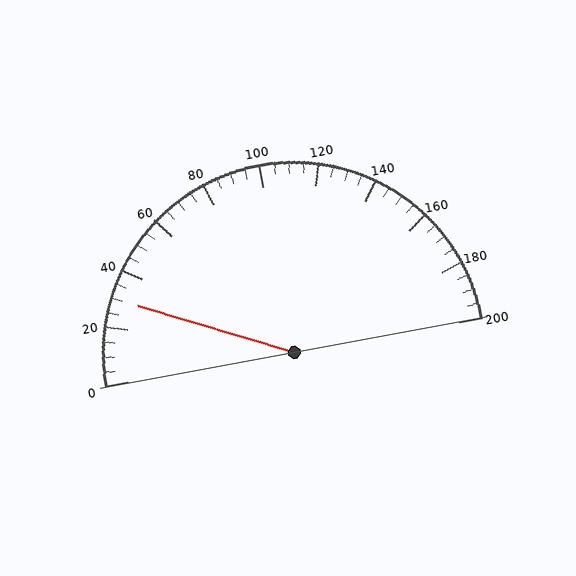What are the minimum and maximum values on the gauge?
The gauge ranges from 0 to 200.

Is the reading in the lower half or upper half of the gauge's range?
The reading is in the lower half of the range (0 to 200).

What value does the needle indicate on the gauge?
The needle indicates approximately 30.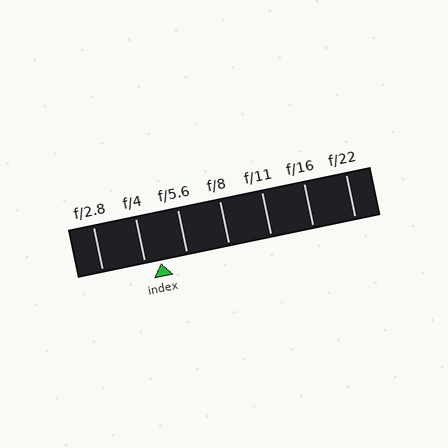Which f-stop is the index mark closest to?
The index mark is closest to f/4.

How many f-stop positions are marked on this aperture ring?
There are 7 f-stop positions marked.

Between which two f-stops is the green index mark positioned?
The index mark is between f/4 and f/5.6.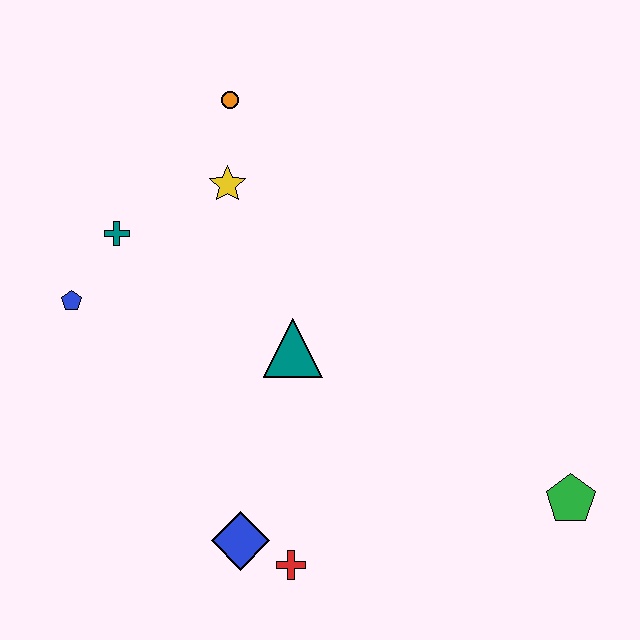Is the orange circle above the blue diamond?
Yes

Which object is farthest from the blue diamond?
The orange circle is farthest from the blue diamond.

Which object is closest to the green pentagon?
The red cross is closest to the green pentagon.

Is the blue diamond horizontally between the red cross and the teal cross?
Yes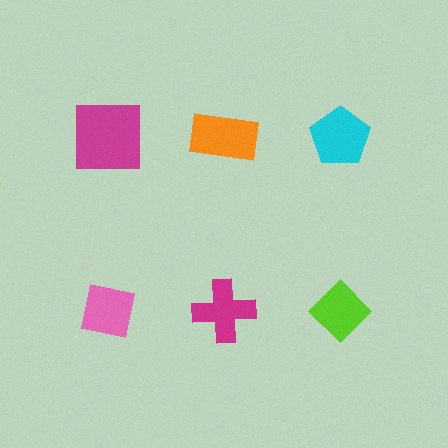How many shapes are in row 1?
3 shapes.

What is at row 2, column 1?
A pink square.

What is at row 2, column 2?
A magenta cross.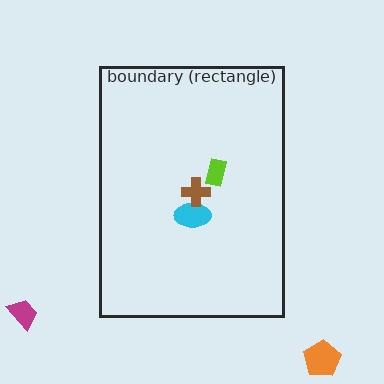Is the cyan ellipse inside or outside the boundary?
Inside.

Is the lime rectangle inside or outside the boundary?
Inside.